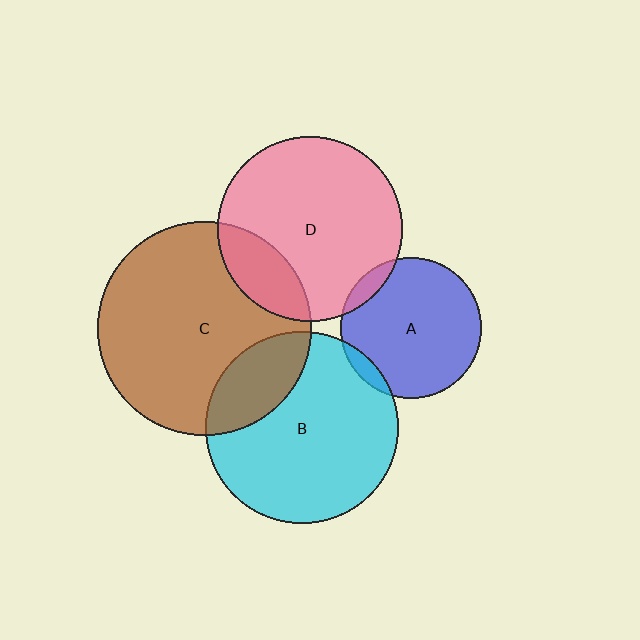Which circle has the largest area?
Circle C (brown).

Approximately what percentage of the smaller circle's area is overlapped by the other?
Approximately 20%.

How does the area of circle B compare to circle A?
Approximately 1.9 times.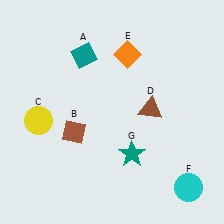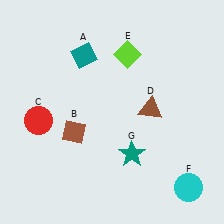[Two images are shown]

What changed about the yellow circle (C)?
In Image 1, C is yellow. In Image 2, it changed to red.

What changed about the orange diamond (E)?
In Image 1, E is orange. In Image 2, it changed to lime.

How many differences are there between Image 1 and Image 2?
There are 2 differences between the two images.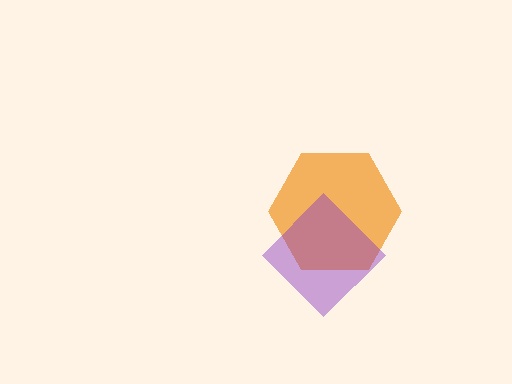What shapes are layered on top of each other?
The layered shapes are: an orange hexagon, a purple diamond.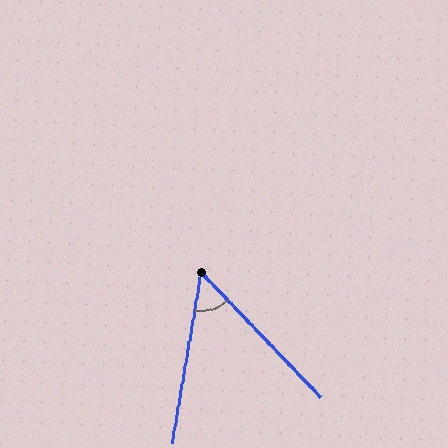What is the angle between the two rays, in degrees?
Approximately 53 degrees.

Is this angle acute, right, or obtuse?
It is acute.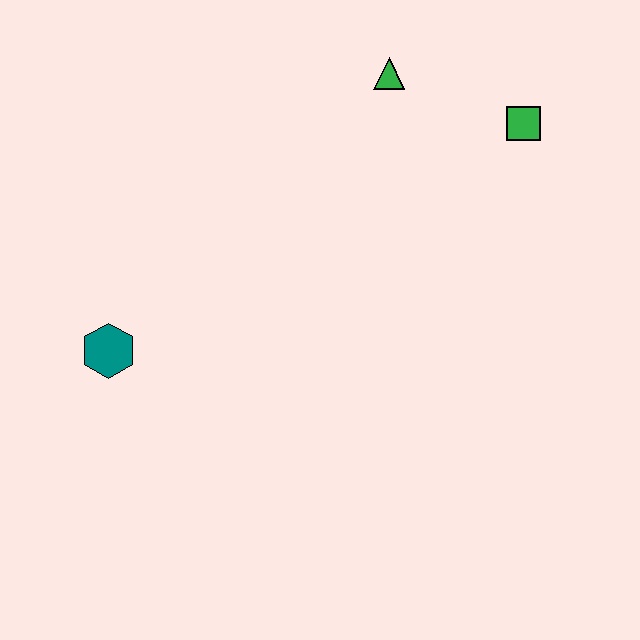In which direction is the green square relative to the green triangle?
The green square is to the right of the green triangle.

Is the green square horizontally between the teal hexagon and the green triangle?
No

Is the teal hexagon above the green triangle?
No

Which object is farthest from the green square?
The teal hexagon is farthest from the green square.